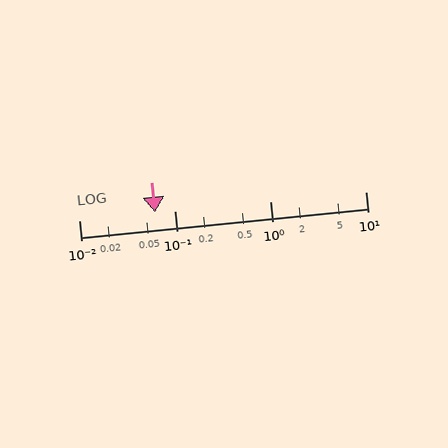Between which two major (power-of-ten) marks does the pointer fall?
The pointer is between 0.01 and 0.1.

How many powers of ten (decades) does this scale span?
The scale spans 3 decades, from 0.01 to 10.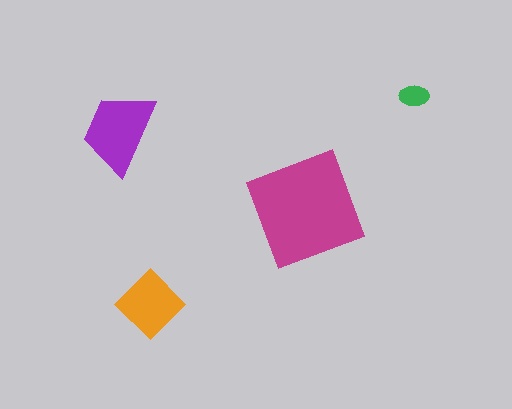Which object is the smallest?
The green ellipse.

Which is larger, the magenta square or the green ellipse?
The magenta square.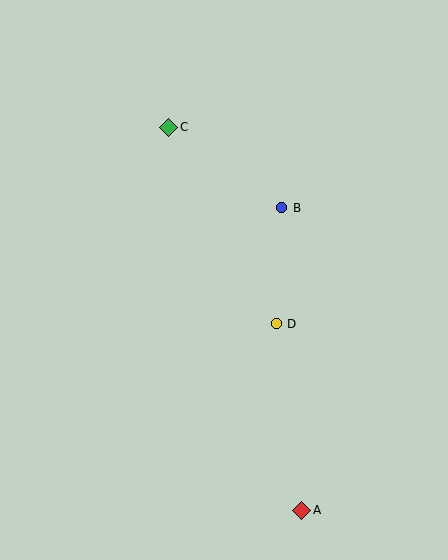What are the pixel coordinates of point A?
Point A is at (302, 510).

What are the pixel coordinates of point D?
Point D is at (276, 324).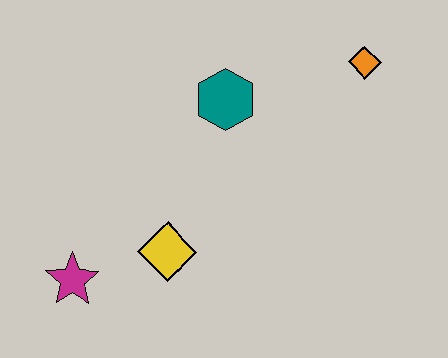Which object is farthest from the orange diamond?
The magenta star is farthest from the orange diamond.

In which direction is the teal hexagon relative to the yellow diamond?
The teal hexagon is above the yellow diamond.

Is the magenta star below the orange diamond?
Yes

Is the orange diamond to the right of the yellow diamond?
Yes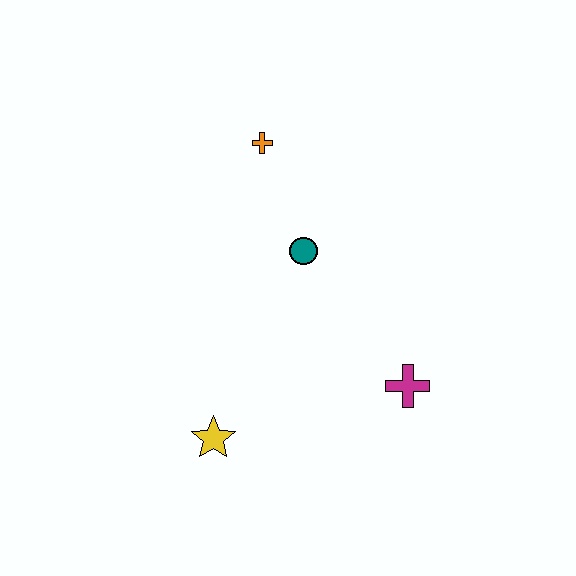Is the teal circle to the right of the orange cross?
Yes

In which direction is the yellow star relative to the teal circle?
The yellow star is below the teal circle.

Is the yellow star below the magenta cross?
Yes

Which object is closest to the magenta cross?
The teal circle is closest to the magenta cross.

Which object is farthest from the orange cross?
The yellow star is farthest from the orange cross.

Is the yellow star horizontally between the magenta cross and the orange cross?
No